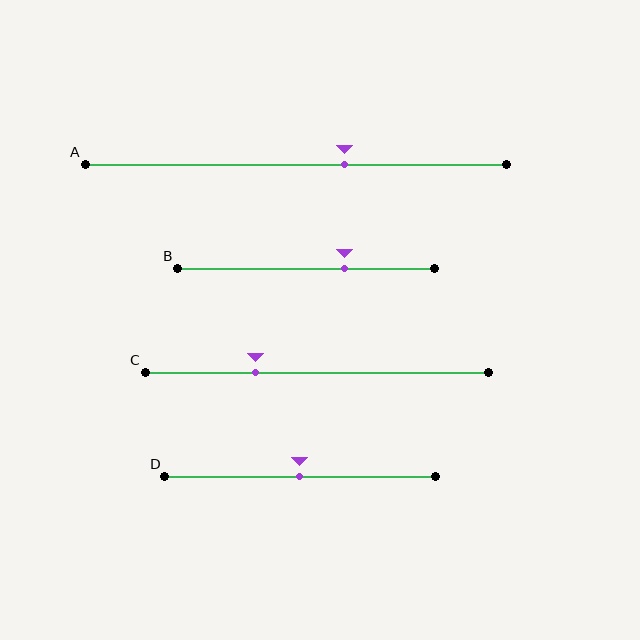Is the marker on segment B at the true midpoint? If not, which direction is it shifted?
No, the marker on segment B is shifted to the right by about 15% of the segment length.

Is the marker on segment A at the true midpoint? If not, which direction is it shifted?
No, the marker on segment A is shifted to the right by about 12% of the segment length.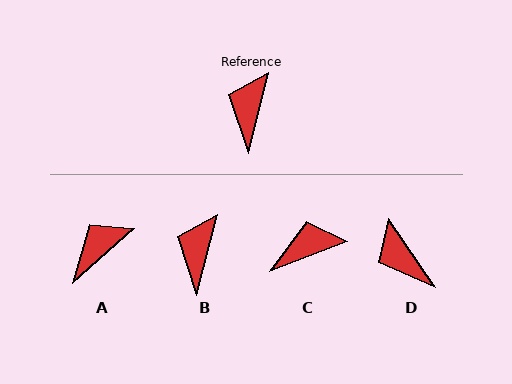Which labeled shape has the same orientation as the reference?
B.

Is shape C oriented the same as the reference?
No, it is off by about 54 degrees.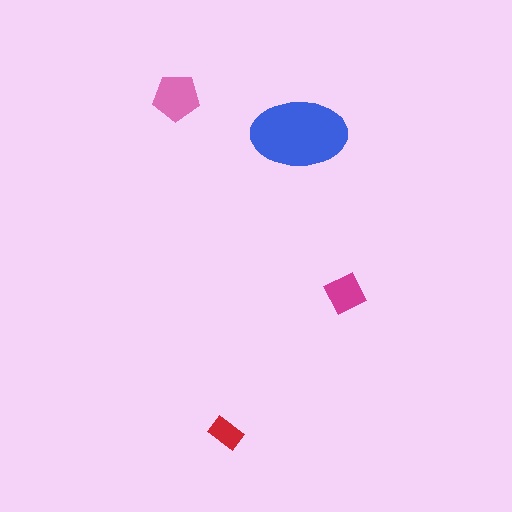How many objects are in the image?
There are 4 objects in the image.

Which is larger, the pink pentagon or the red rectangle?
The pink pentagon.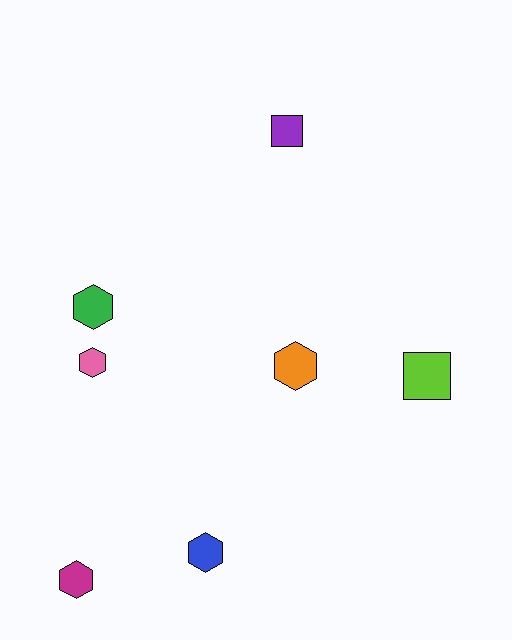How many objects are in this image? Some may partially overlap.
There are 7 objects.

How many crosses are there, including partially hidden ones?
There are no crosses.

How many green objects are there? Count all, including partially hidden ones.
There is 1 green object.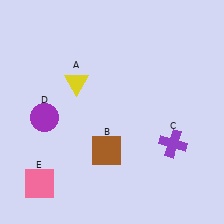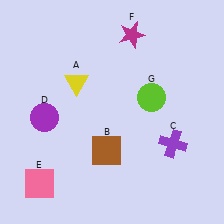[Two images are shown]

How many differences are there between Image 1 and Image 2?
There are 2 differences between the two images.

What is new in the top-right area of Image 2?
A lime circle (G) was added in the top-right area of Image 2.